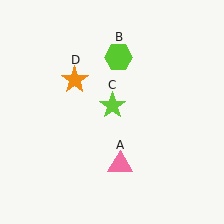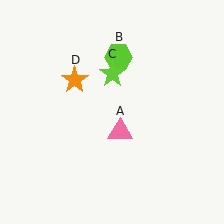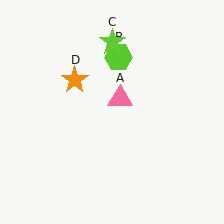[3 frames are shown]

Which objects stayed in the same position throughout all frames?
Lime hexagon (object B) and orange star (object D) remained stationary.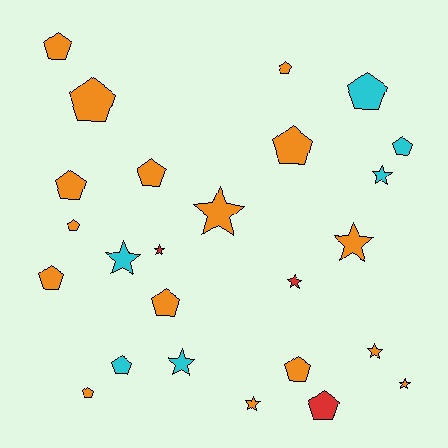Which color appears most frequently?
Orange, with 16 objects.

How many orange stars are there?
There are 5 orange stars.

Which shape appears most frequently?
Pentagon, with 15 objects.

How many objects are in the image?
There are 25 objects.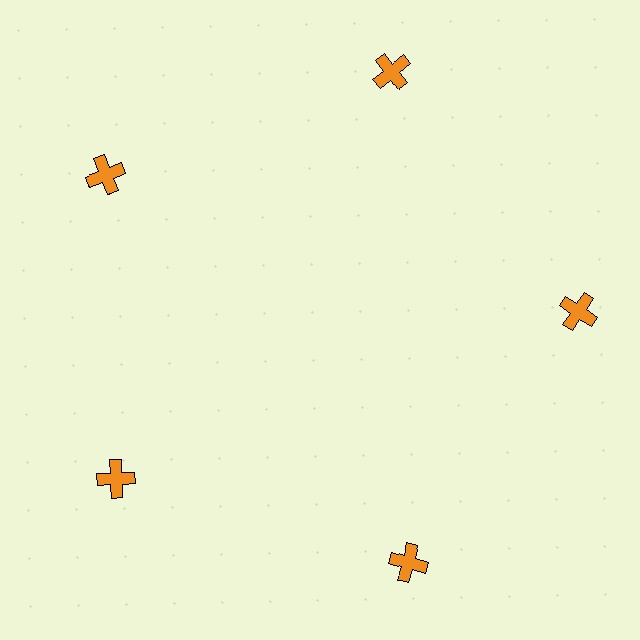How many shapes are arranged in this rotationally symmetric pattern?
There are 5 shapes, arranged in 5 groups of 1.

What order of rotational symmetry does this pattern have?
This pattern has 5-fold rotational symmetry.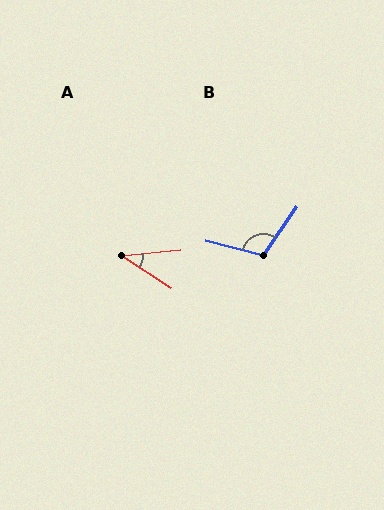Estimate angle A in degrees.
Approximately 38 degrees.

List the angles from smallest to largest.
A (38°), B (110°).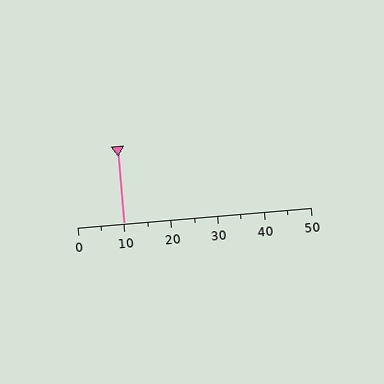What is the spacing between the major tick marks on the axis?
The major ticks are spaced 10 apart.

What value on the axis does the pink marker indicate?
The marker indicates approximately 10.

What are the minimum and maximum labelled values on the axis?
The axis runs from 0 to 50.